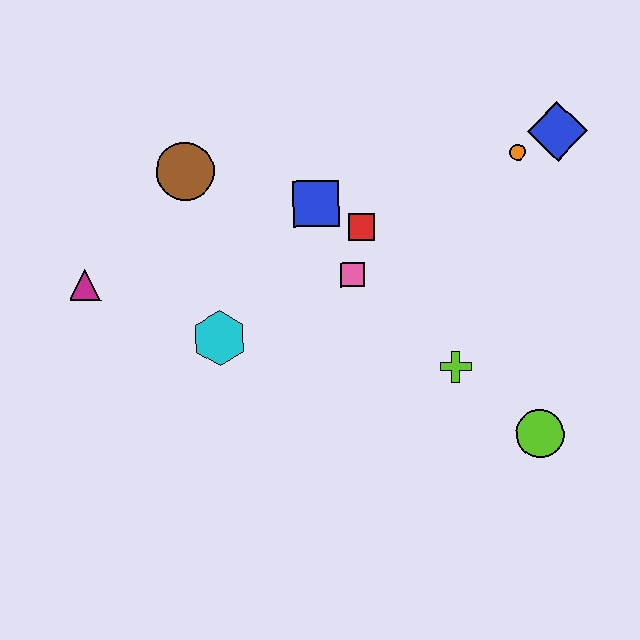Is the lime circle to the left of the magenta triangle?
No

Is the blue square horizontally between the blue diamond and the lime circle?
No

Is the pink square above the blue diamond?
No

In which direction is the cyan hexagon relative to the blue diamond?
The cyan hexagon is to the left of the blue diamond.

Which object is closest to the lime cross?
The lime circle is closest to the lime cross.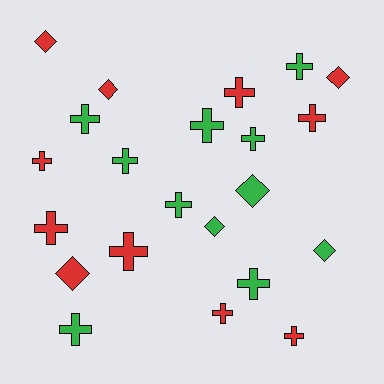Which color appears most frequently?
Red, with 11 objects.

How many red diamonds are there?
There are 4 red diamonds.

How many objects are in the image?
There are 22 objects.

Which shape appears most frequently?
Cross, with 15 objects.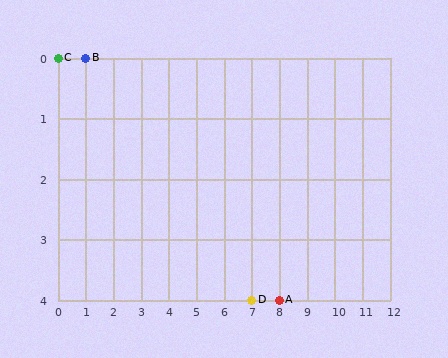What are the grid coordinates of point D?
Point D is at grid coordinates (7, 4).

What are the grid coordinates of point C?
Point C is at grid coordinates (0, 0).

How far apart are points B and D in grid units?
Points B and D are 6 columns and 4 rows apart (about 7.2 grid units diagonally).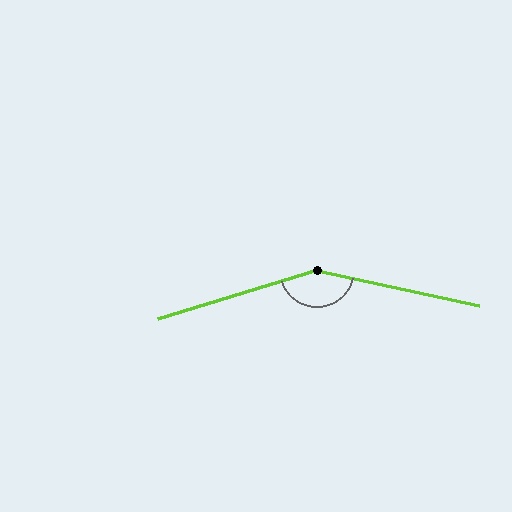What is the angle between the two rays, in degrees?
Approximately 151 degrees.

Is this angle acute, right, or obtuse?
It is obtuse.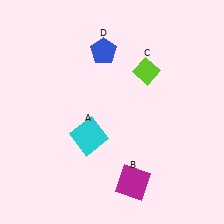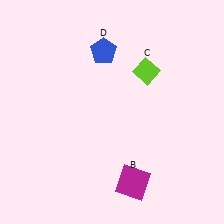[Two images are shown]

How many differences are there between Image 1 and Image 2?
There is 1 difference between the two images.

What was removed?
The cyan square (A) was removed in Image 2.